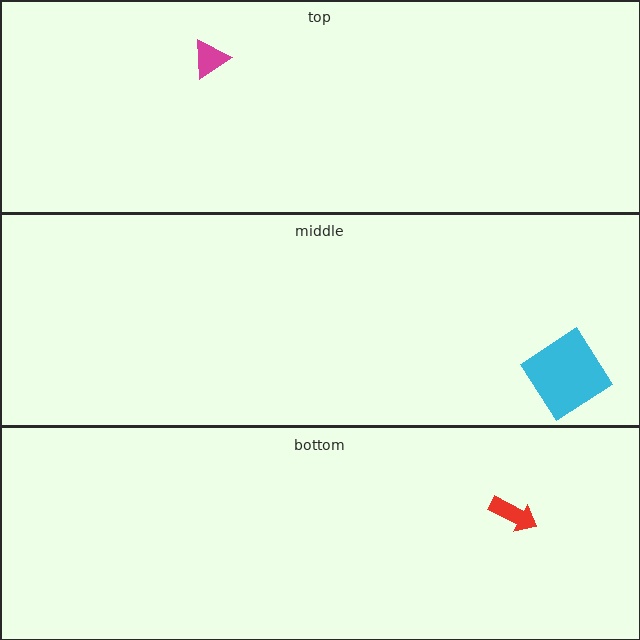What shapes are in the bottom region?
The red arrow.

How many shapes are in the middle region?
1.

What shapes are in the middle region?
The cyan diamond.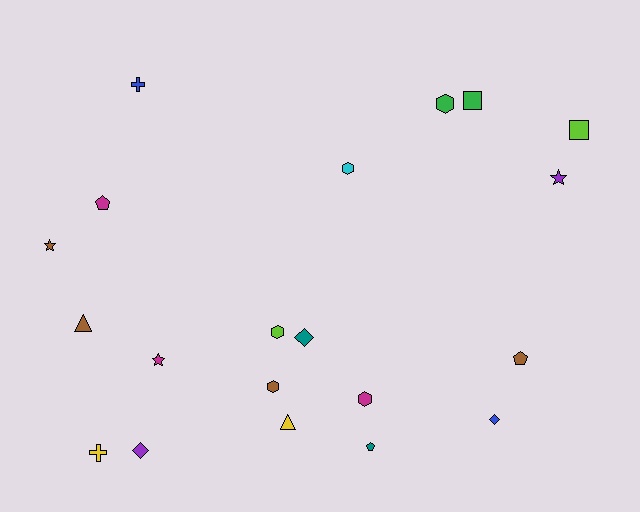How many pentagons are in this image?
There are 3 pentagons.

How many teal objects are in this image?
There are 2 teal objects.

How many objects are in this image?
There are 20 objects.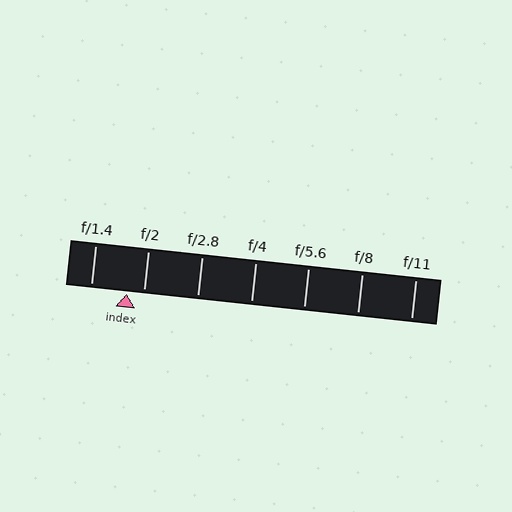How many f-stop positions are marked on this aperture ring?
There are 7 f-stop positions marked.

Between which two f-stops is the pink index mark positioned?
The index mark is between f/1.4 and f/2.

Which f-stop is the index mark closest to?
The index mark is closest to f/2.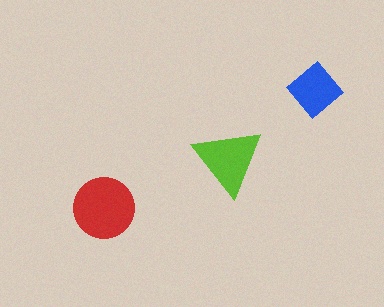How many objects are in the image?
There are 3 objects in the image.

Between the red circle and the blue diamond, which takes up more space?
The red circle.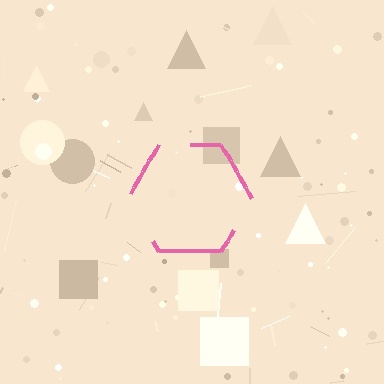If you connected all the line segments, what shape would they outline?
They would outline a hexagon.